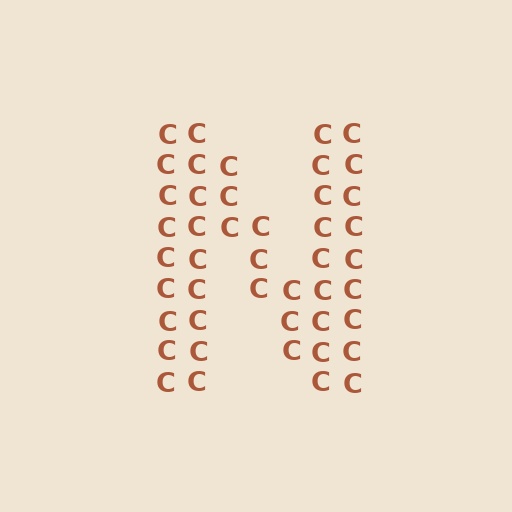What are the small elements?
The small elements are letter C's.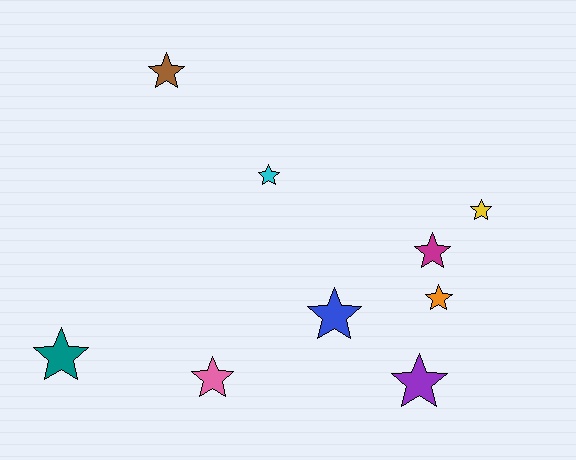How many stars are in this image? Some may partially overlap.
There are 9 stars.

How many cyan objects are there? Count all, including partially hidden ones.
There is 1 cyan object.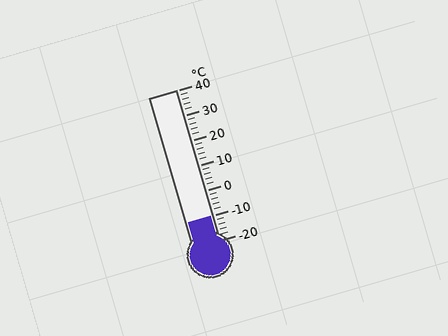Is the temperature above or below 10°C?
The temperature is below 10°C.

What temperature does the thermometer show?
The thermometer shows approximately -10°C.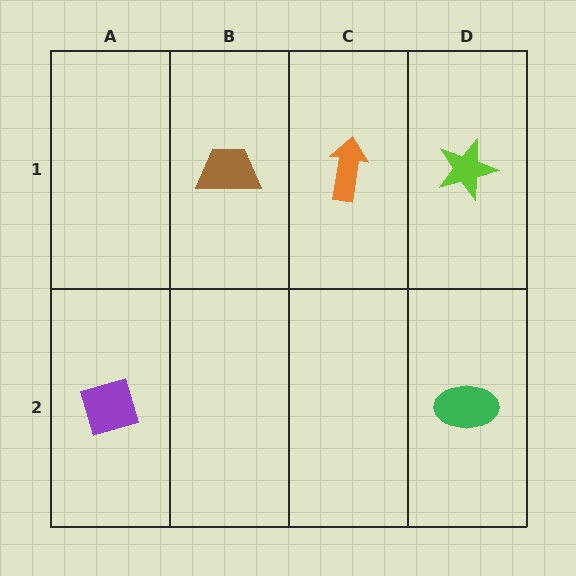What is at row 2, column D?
A green ellipse.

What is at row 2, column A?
A purple diamond.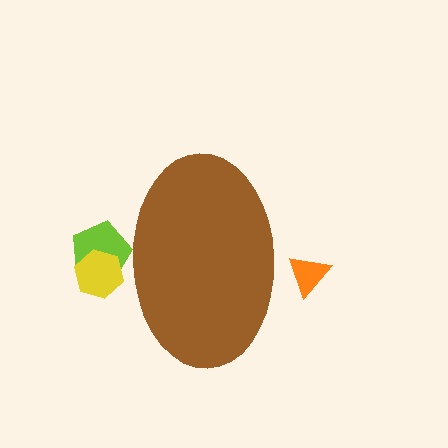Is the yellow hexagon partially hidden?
Yes, the yellow hexagon is partially hidden behind the brown ellipse.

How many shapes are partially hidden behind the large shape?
3 shapes are partially hidden.